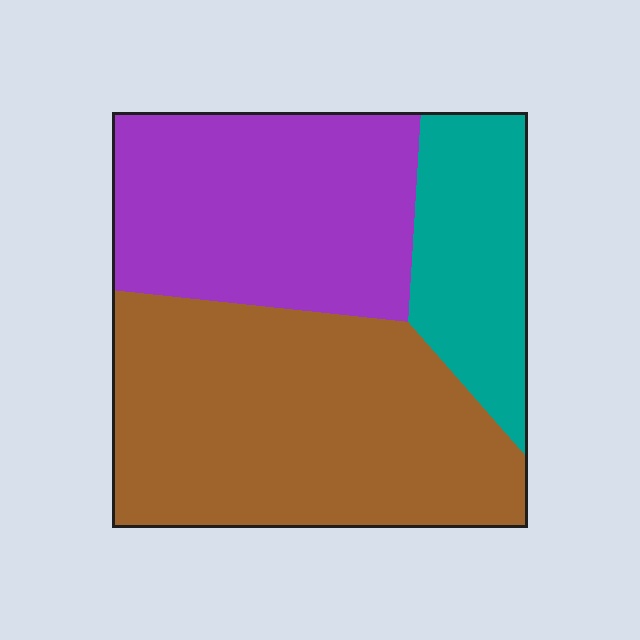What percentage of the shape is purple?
Purple takes up about one third (1/3) of the shape.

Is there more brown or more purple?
Brown.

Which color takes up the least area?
Teal, at roughly 20%.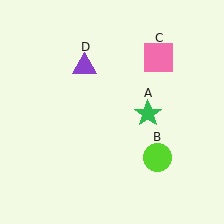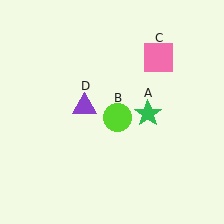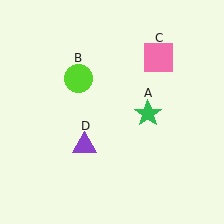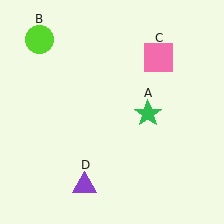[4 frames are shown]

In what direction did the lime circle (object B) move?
The lime circle (object B) moved up and to the left.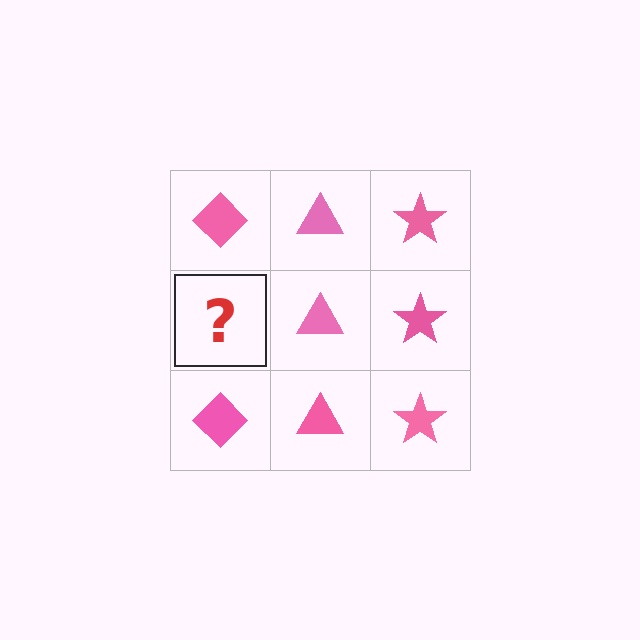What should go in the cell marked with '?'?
The missing cell should contain a pink diamond.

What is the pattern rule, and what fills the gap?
The rule is that each column has a consistent shape. The gap should be filled with a pink diamond.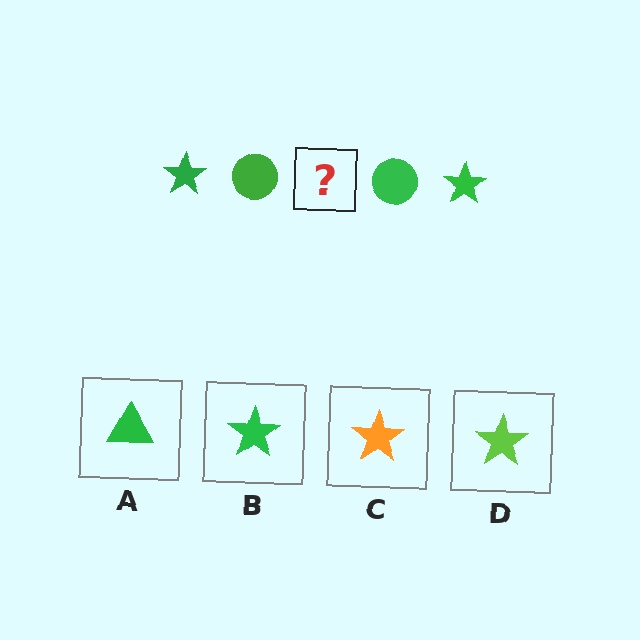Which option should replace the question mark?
Option B.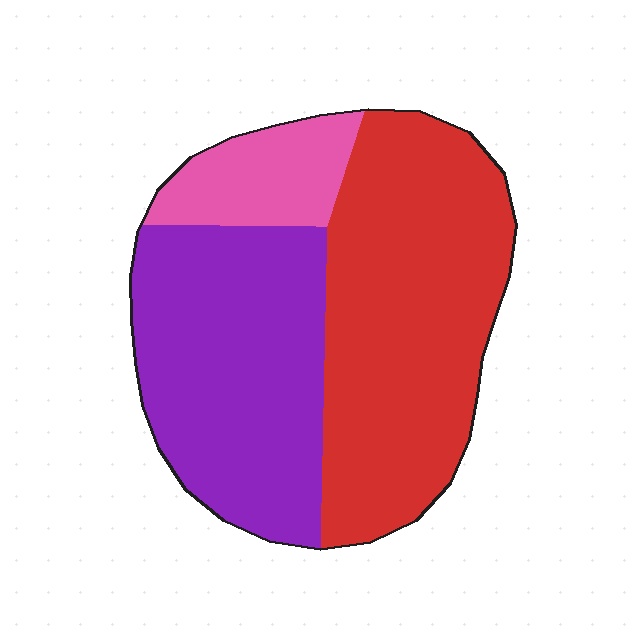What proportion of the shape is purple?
Purple covers about 40% of the shape.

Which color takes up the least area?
Pink, at roughly 15%.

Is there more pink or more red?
Red.